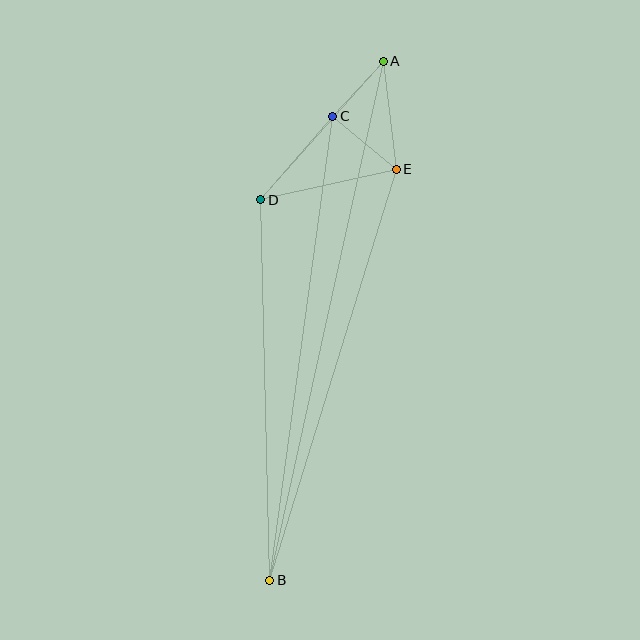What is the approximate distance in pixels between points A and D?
The distance between A and D is approximately 185 pixels.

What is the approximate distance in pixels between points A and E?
The distance between A and E is approximately 109 pixels.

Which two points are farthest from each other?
Points A and B are farthest from each other.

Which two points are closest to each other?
Points A and C are closest to each other.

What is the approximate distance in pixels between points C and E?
The distance between C and E is approximately 83 pixels.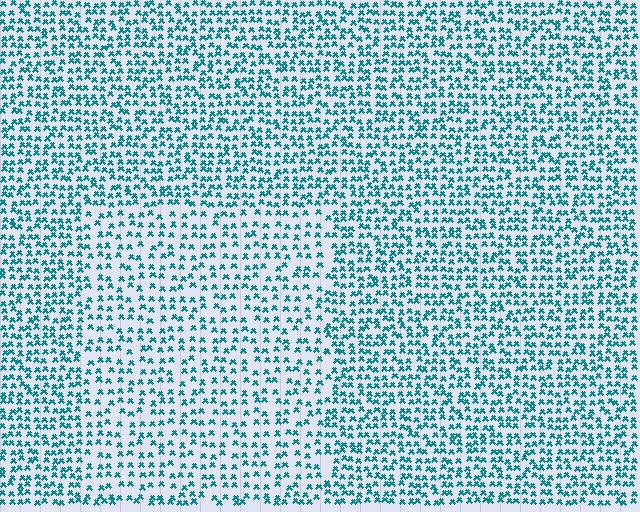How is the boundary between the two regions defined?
The boundary is defined by a change in element density (approximately 1.6x ratio). All elements are the same color, size, and shape.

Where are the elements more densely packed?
The elements are more densely packed outside the rectangle boundary.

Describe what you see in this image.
The image contains small teal elements arranged at two different densities. A rectangle-shaped region is visible where the elements are less densely packed than the surrounding area.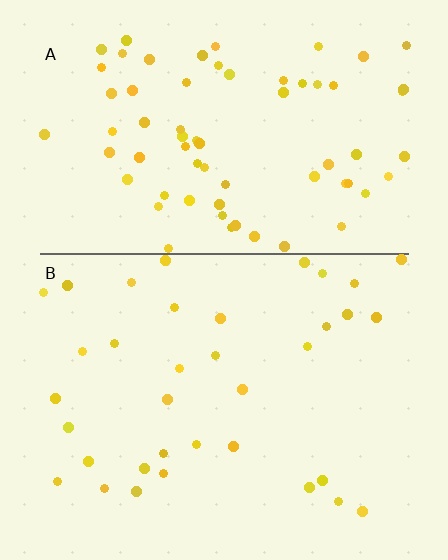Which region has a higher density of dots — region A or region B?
A (the top).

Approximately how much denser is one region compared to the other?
Approximately 2.0× — region A over region B.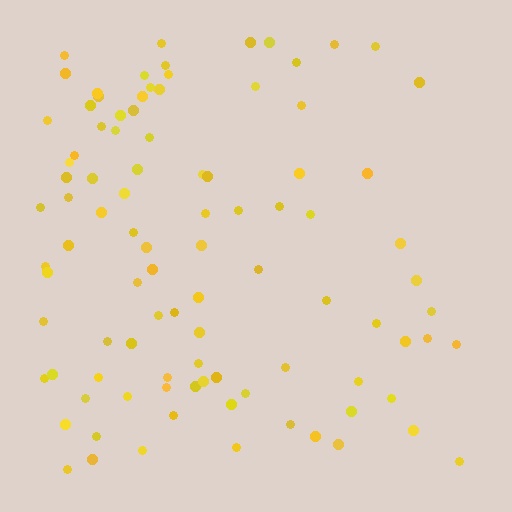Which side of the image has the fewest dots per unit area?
The right.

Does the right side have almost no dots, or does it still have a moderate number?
Still a moderate number, just noticeably fewer than the left.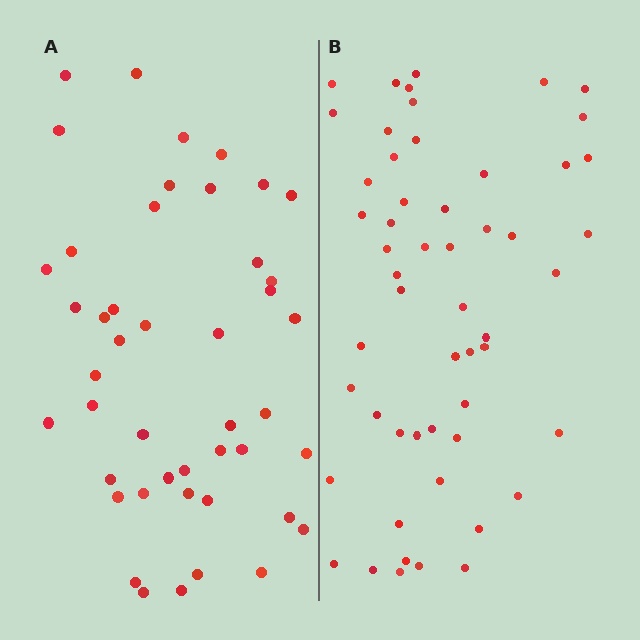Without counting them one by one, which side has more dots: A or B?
Region B (the right region) has more dots.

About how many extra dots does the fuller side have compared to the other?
Region B has roughly 8 or so more dots than region A.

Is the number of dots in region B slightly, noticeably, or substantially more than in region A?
Region B has only slightly more — the two regions are fairly close. The ratio is roughly 1.2 to 1.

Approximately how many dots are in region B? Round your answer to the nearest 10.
About 50 dots. (The exact count is 54, which rounds to 50.)